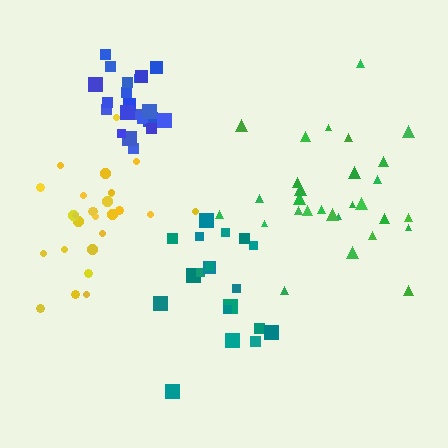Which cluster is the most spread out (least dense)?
Green.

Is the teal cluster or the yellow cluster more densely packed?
Yellow.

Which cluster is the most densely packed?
Blue.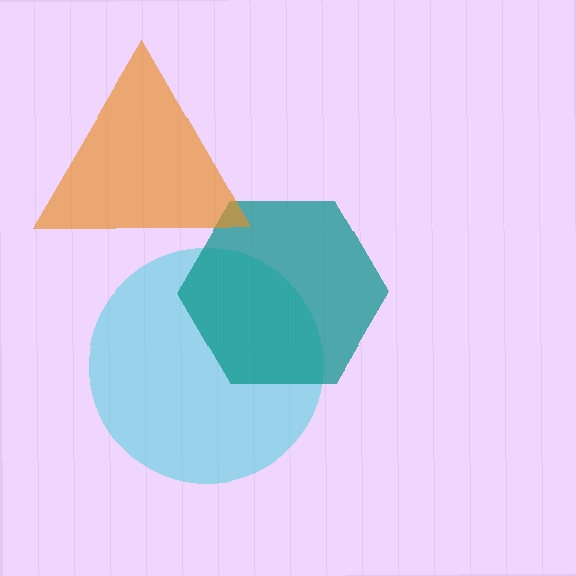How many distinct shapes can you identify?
There are 3 distinct shapes: a cyan circle, a teal hexagon, an orange triangle.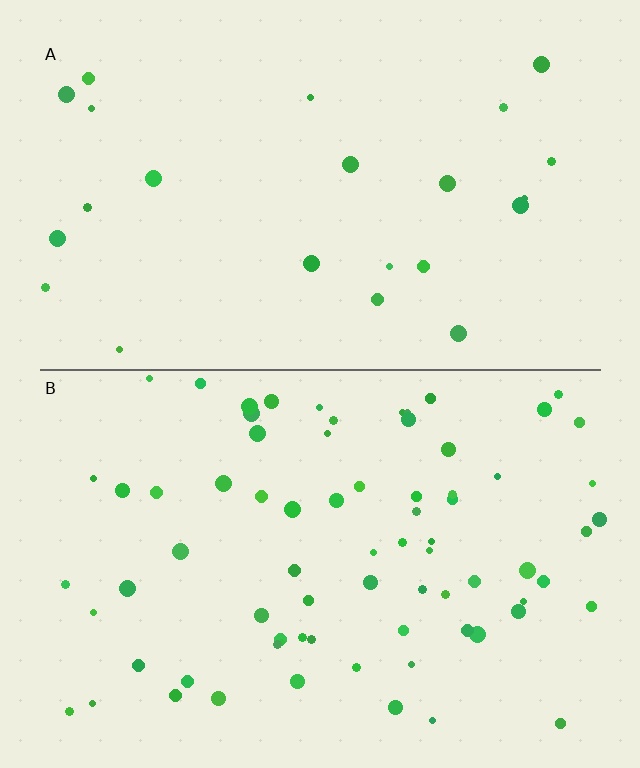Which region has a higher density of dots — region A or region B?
B (the bottom).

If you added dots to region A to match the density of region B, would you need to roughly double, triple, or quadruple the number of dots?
Approximately triple.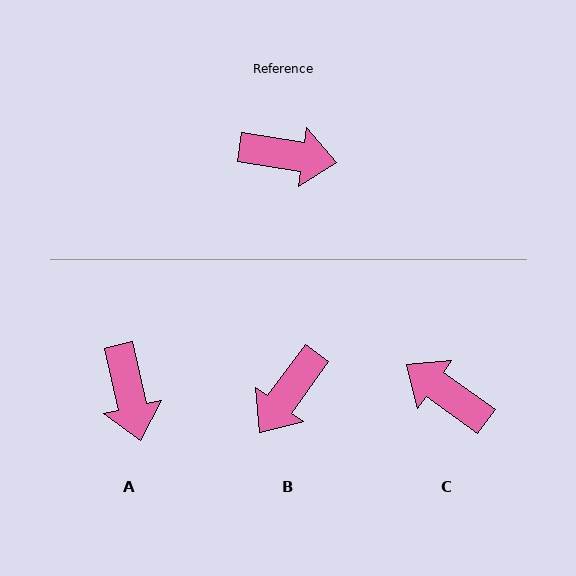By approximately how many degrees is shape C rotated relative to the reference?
Approximately 153 degrees counter-clockwise.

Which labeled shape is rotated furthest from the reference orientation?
C, about 153 degrees away.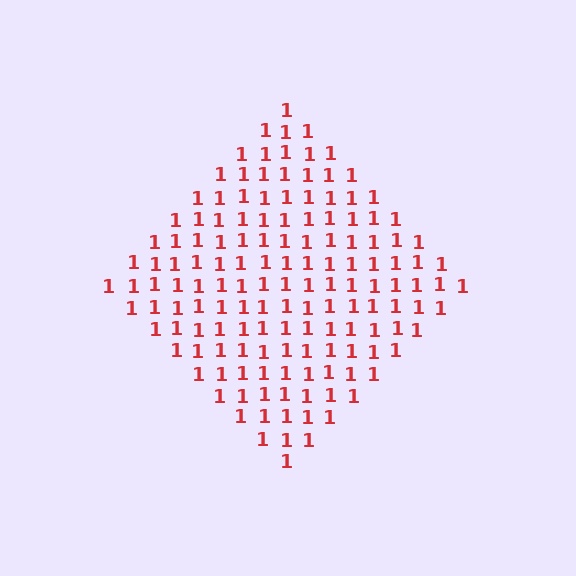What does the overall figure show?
The overall figure shows a diamond.